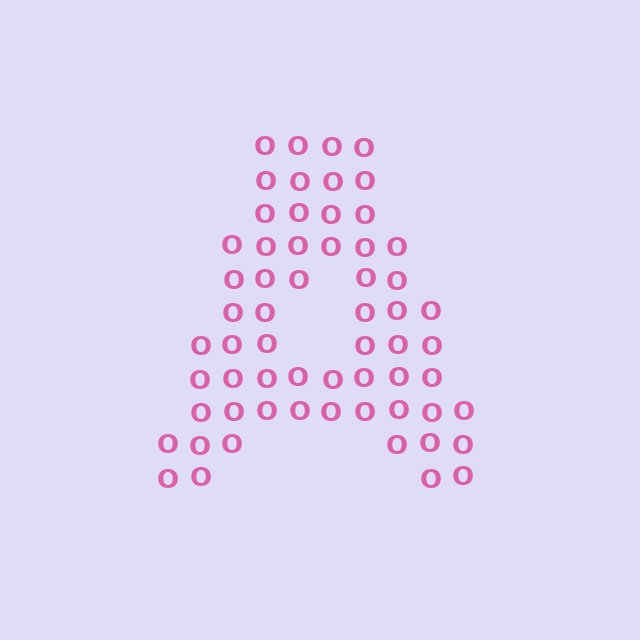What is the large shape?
The large shape is the letter A.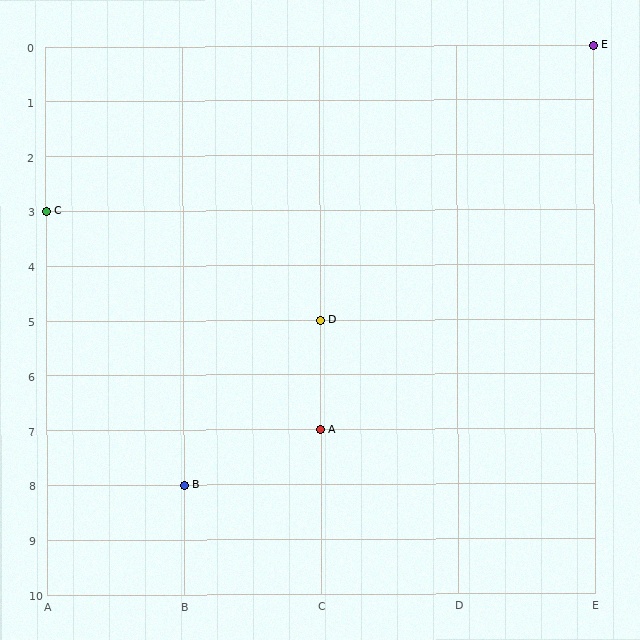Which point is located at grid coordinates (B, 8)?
Point B is at (B, 8).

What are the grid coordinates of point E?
Point E is at grid coordinates (E, 0).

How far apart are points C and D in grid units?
Points C and D are 2 columns and 2 rows apart (about 2.8 grid units diagonally).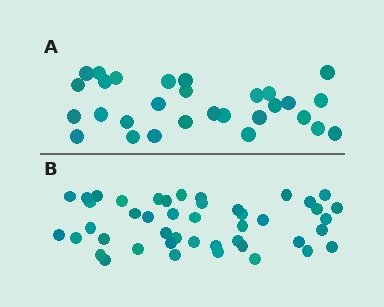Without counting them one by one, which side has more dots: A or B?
Region B (the bottom region) has more dots.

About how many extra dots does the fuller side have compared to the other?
Region B has approximately 15 more dots than region A.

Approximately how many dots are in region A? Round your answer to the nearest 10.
About 30 dots. (The exact count is 29, which rounds to 30.)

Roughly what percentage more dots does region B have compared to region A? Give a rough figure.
About 55% more.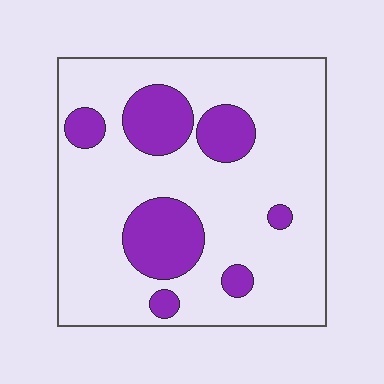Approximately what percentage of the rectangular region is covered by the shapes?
Approximately 20%.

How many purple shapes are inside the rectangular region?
7.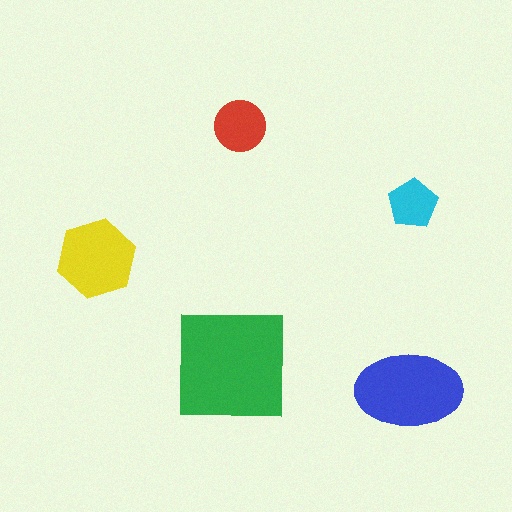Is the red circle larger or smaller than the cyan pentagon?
Larger.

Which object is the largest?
The green square.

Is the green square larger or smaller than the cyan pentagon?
Larger.